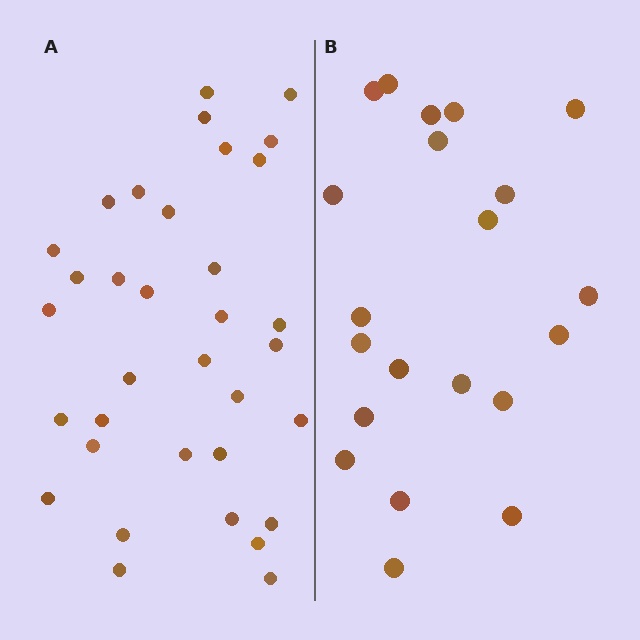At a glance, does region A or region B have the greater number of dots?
Region A (the left region) has more dots.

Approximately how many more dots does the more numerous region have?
Region A has approximately 15 more dots than region B.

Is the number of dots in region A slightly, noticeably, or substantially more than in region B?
Region A has substantially more. The ratio is roughly 1.6 to 1.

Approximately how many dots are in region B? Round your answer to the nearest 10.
About 20 dots. (The exact count is 21, which rounds to 20.)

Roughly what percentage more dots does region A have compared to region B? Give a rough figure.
About 60% more.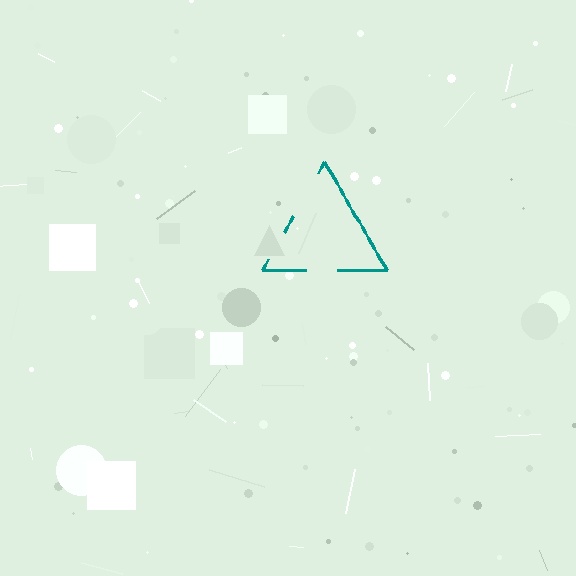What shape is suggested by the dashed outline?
The dashed outline suggests a triangle.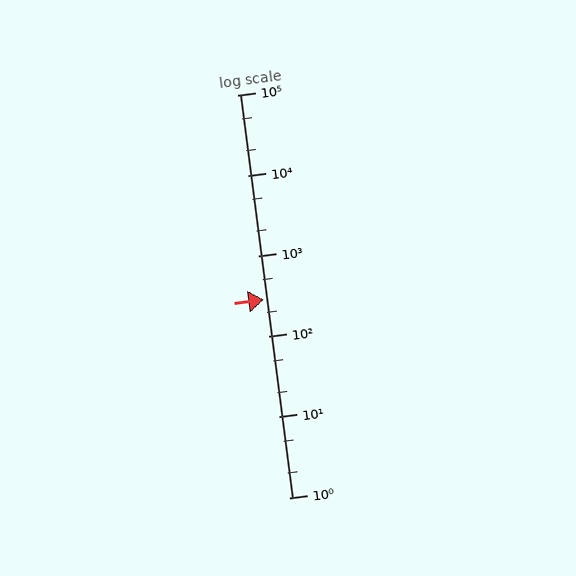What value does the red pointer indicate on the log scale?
The pointer indicates approximately 290.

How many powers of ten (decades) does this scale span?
The scale spans 5 decades, from 1 to 100000.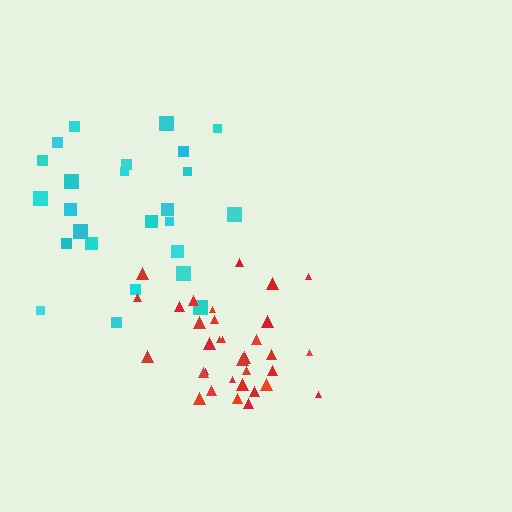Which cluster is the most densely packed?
Red.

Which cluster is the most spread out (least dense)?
Cyan.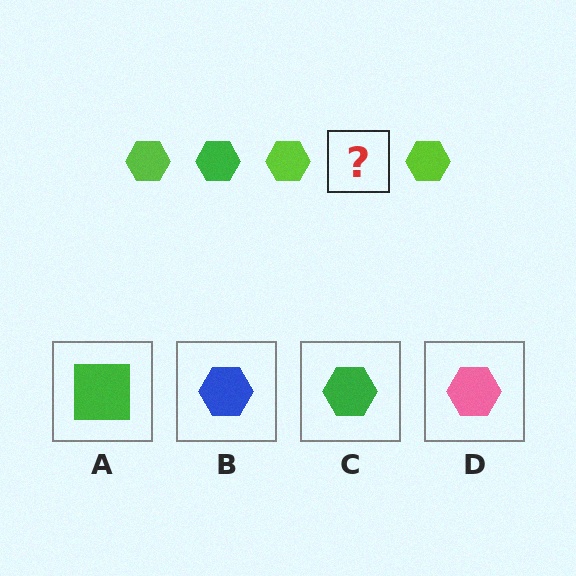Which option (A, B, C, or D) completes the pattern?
C.